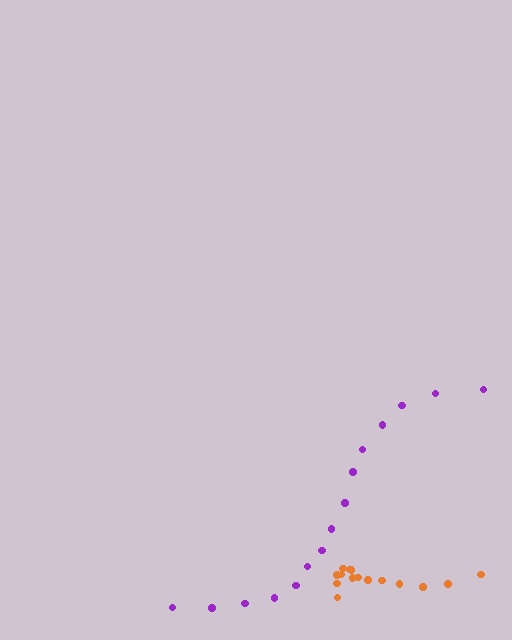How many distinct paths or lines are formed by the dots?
There are 2 distinct paths.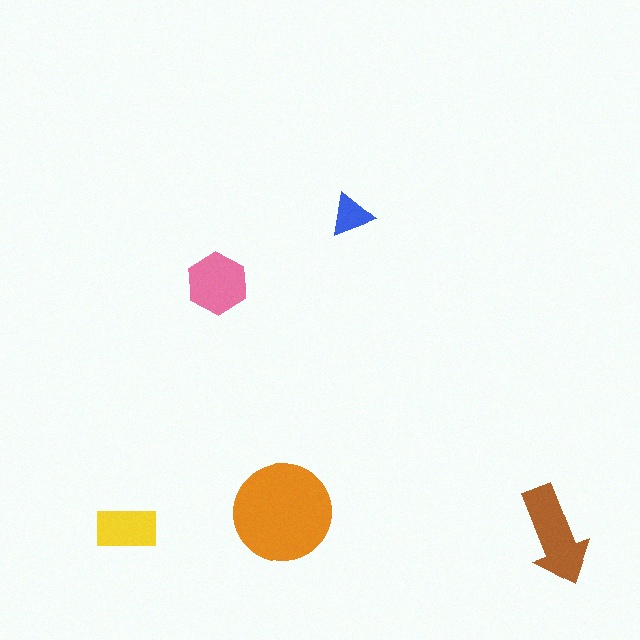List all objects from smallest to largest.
The blue triangle, the yellow rectangle, the pink hexagon, the brown arrow, the orange circle.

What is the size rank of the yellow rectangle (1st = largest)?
4th.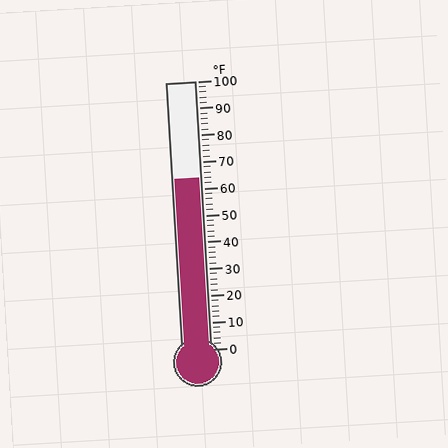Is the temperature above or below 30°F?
The temperature is above 30°F.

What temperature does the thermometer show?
The thermometer shows approximately 64°F.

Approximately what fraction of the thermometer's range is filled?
The thermometer is filled to approximately 65% of its range.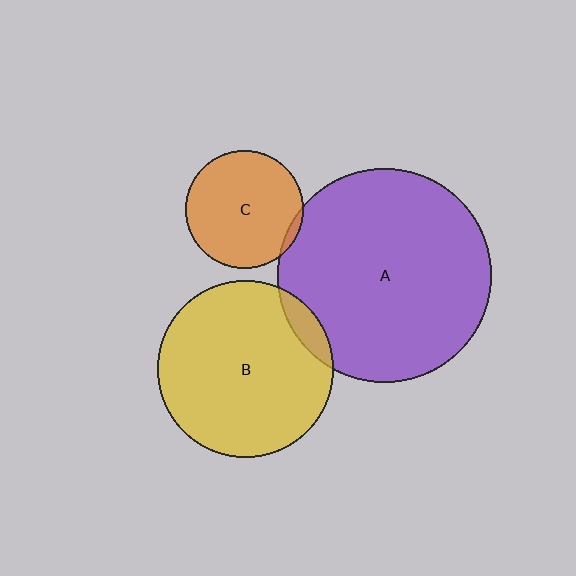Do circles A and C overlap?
Yes.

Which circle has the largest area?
Circle A (purple).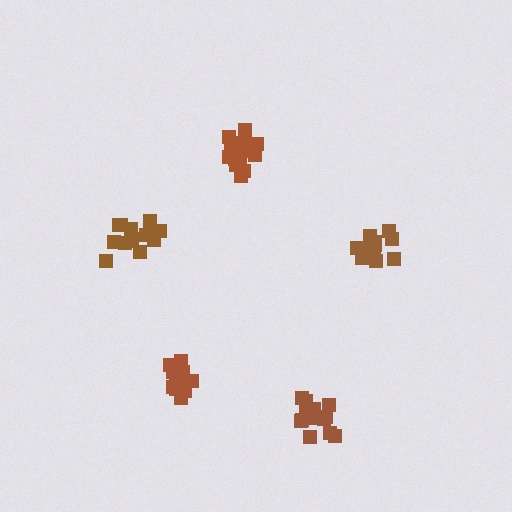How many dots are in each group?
Group 1: 15 dots, Group 2: 14 dots, Group 3: 19 dots, Group 4: 16 dots, Group 5: 13 dots (77 total).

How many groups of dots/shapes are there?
There are 5 groups.